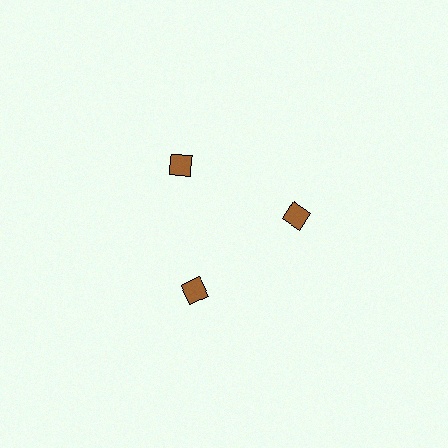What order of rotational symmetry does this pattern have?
This pattern has 3-fold rotational symmetry.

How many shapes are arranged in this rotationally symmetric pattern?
There are 3 shapes, arranged in 3 groups of 1.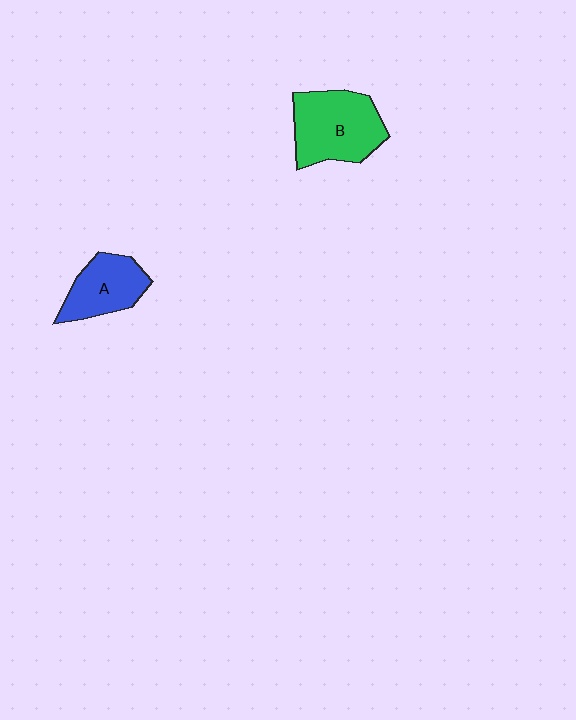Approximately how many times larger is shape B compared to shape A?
Approximately 1.4 times.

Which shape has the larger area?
Shape B (green).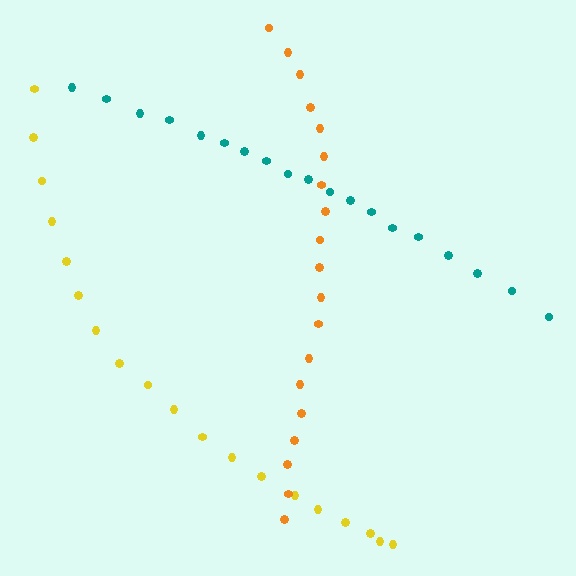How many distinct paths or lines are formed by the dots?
There are 3 distinct paths.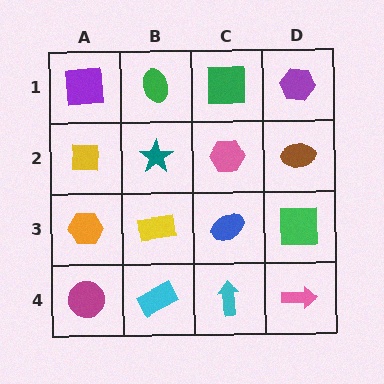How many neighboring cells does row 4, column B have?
3.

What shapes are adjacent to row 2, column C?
A green square (row 1, column C), a blue ellipse (row 3, column C), a teal star (row 2, column B), a brown ellipse (row 2, column D).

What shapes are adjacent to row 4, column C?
A blue ellipse (row 3, column C), a cyan rectangle (row 4, column B), a pink arrow (row 4, column D).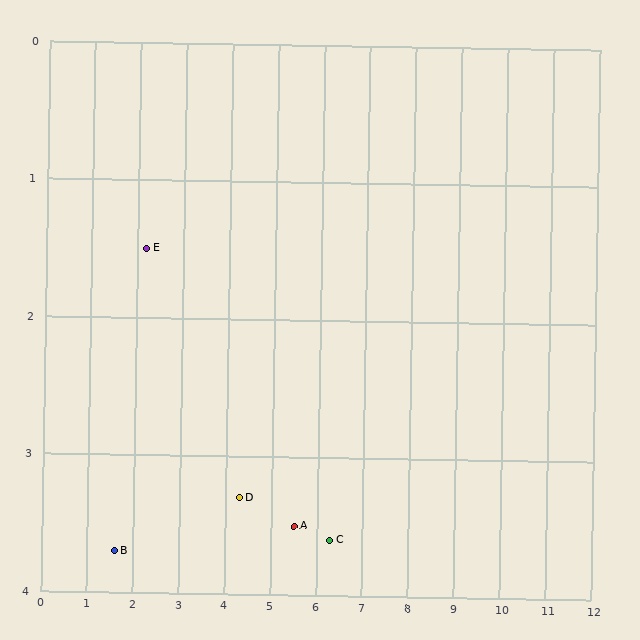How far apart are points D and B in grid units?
Points D and B are about 2.7 grid units apart.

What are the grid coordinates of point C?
Point C is at approximately (6.3, 3.6).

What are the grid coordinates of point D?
Point D is at approximately (4.3, 3.3).